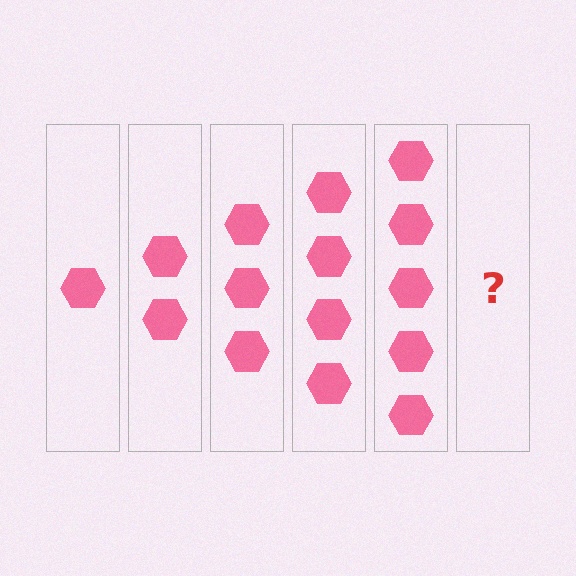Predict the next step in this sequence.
The next step is 6 hexagons.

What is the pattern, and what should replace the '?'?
The pattern is that each step adds one more hexagon. The '?' should be 6 hexagons.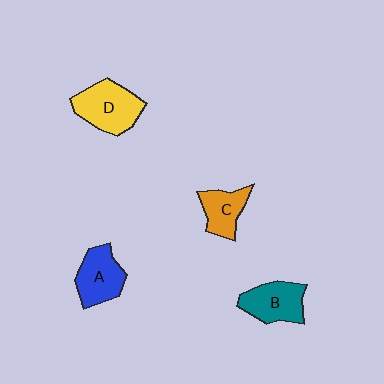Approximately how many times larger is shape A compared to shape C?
Approximately 1.3 times.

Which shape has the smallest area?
Shape C (orange).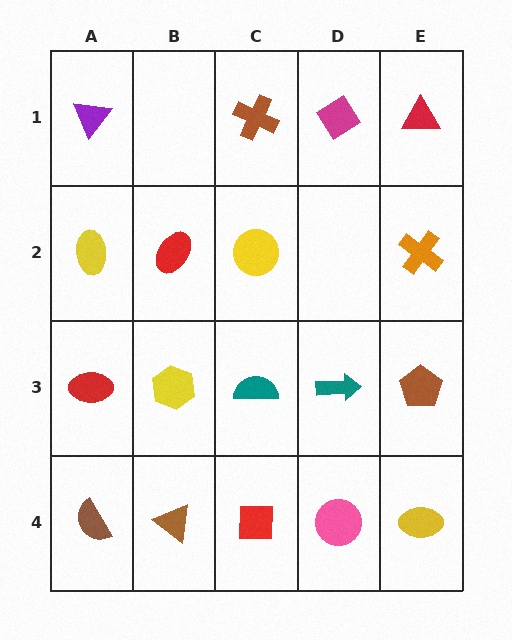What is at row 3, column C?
A teal semicircle.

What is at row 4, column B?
A brown triangle.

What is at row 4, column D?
A pink circle.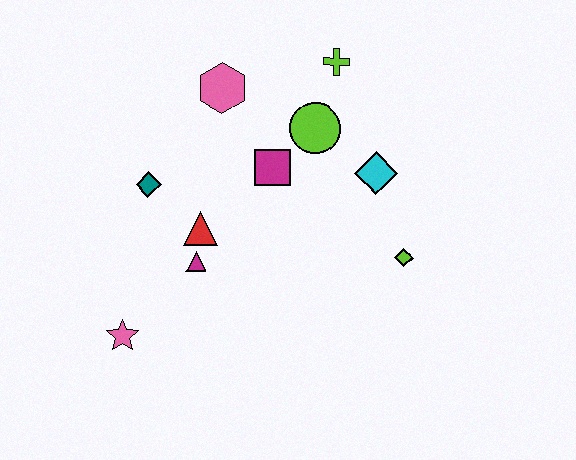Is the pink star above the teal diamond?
No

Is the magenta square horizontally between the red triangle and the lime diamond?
Yes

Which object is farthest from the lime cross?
The pink star is farthest from the lime cross.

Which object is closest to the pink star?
The magenta triangle is closest to the pink star.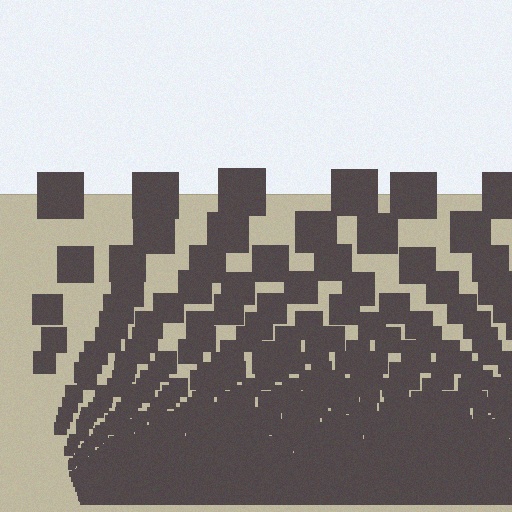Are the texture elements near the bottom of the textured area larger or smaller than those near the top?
Smaller. The gradient is inverted — elements near the bottom are smaller and denser.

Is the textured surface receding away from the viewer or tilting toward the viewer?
The surface appears to tilt toward the viewer. Texture elements get larger and sparser toward the top.